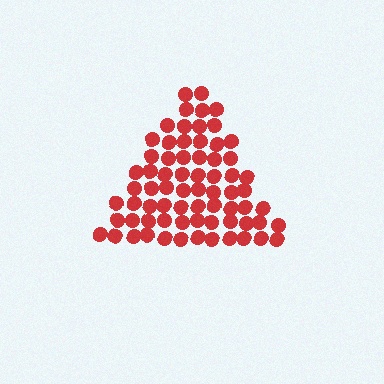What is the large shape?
The large shape is a triangle.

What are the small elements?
The small elements are circles.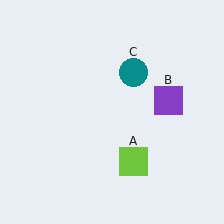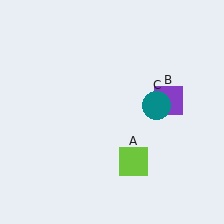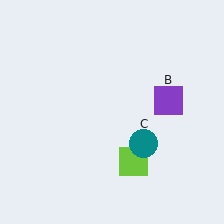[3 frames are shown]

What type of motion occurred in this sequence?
The teal circle (object C) rotated clockwise around the center of the scene.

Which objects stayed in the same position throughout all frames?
Lime square (object A) and purple square (object B) remained stationary.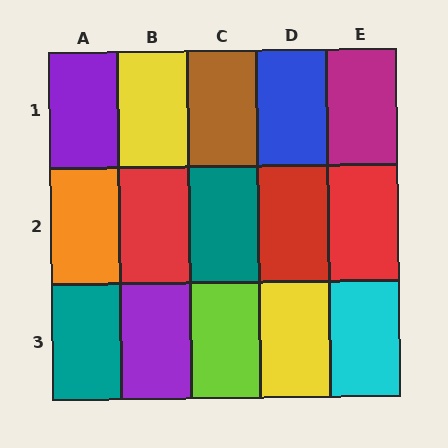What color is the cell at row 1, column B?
Yellow.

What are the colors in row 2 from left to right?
Orange, red, teal, red, red.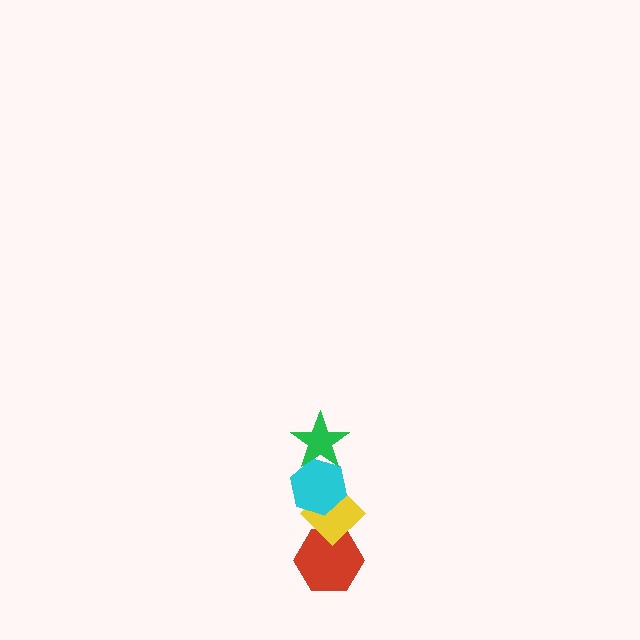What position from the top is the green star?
The green star is 1st from the top.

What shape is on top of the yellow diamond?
The cyan hexagon is on top of the yellow diamond.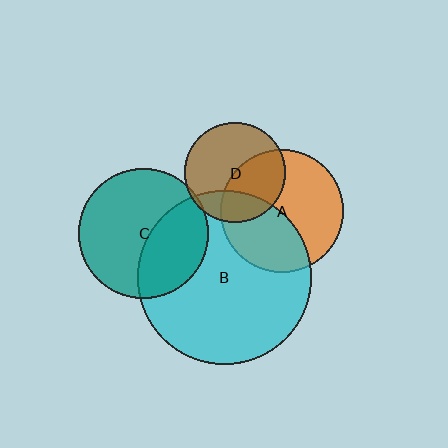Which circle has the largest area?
Circle B (cyan).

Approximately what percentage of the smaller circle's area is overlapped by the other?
Approximately 40%.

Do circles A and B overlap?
Yes.